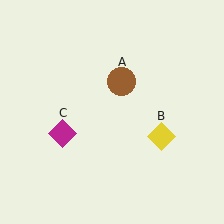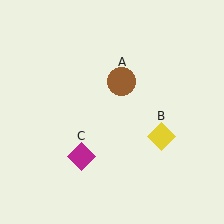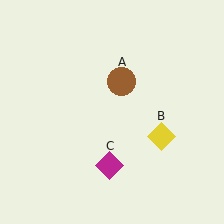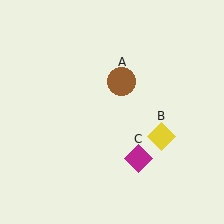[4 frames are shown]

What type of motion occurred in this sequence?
The magenta diamond (object C) rotated counterclockwise around the center of the scene.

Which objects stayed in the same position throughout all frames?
Brown circle (object A) and yellow diamond (object B) remained stationary.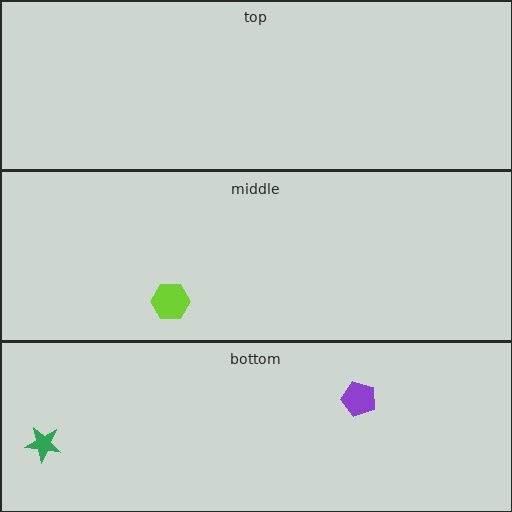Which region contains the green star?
The bottom region.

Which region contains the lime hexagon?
The middle region.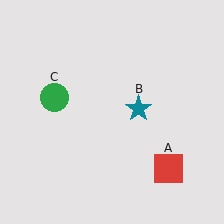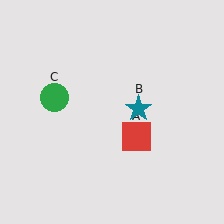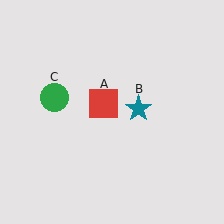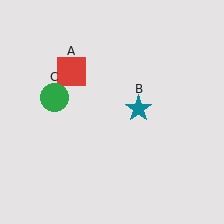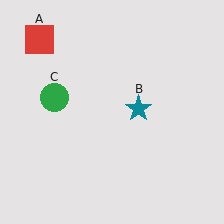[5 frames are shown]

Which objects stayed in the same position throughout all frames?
Teal star (object B) and green circle (object C) remained stationary.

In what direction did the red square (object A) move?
The red square (object A) moved up and to the left.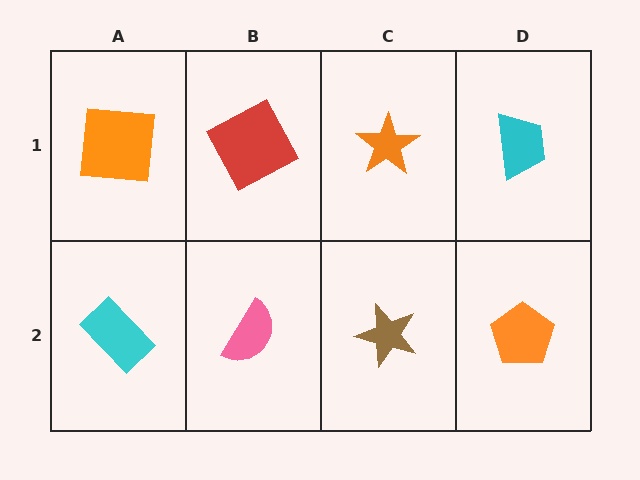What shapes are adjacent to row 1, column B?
A pink semicircle (row 2, column B), an orange square (row 1, column A), an orange star (row 1, column C).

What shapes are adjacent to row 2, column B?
A red square (row 1, column B), a cyan rectangle (row 2, column A), a brown star (row 2, column C).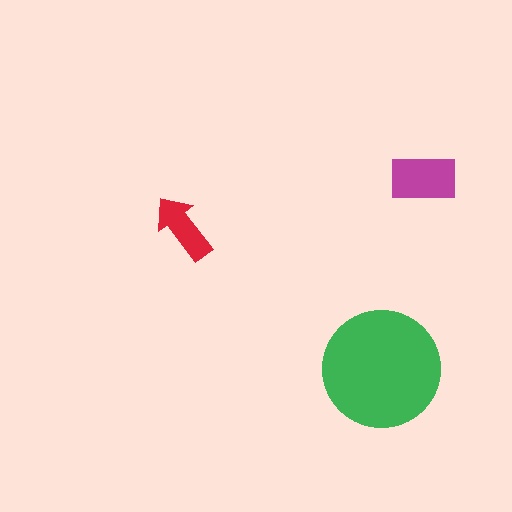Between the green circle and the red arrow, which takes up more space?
The green circle.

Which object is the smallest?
The red arrow.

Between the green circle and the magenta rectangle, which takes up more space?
The green circle.